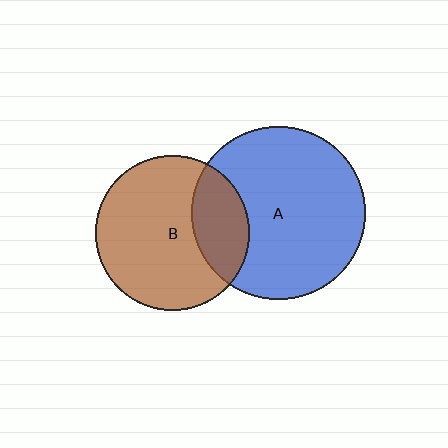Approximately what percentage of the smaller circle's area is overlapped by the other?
Approximately 25%.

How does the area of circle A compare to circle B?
Approximately 1.3 times.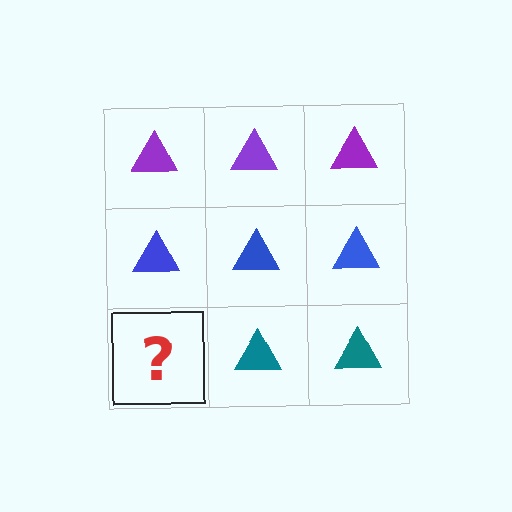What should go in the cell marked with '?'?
The missing cell should contain a teal triangle.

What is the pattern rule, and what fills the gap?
The rule is that each row has a consistent color. The gap should be filled with a teal triangle.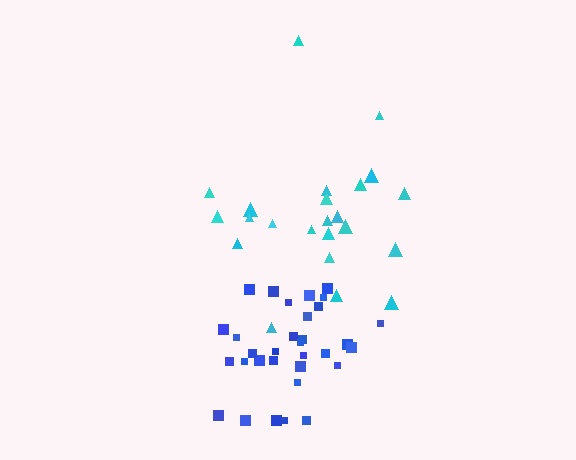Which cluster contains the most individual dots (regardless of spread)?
Blue (32).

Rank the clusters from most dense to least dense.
blue, cyan.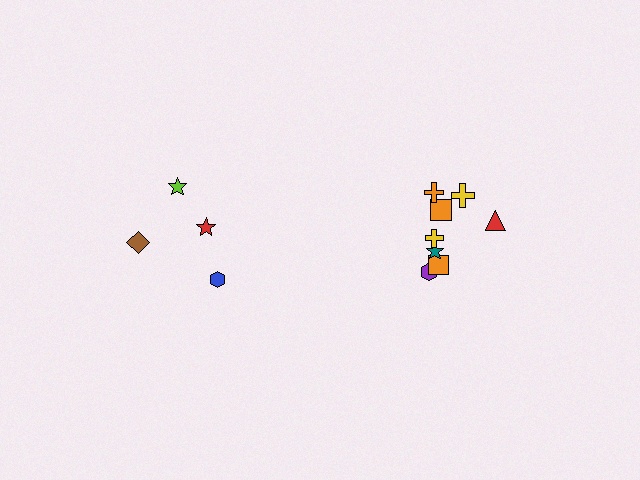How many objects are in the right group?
There are 8 objects.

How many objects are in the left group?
There are 4 objects.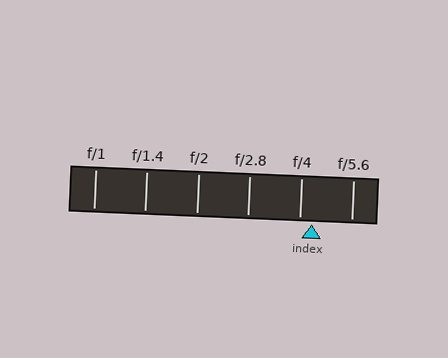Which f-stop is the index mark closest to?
The index mark is closest to f/4.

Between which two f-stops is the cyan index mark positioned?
The index mark is between f/4 and f/5.6.